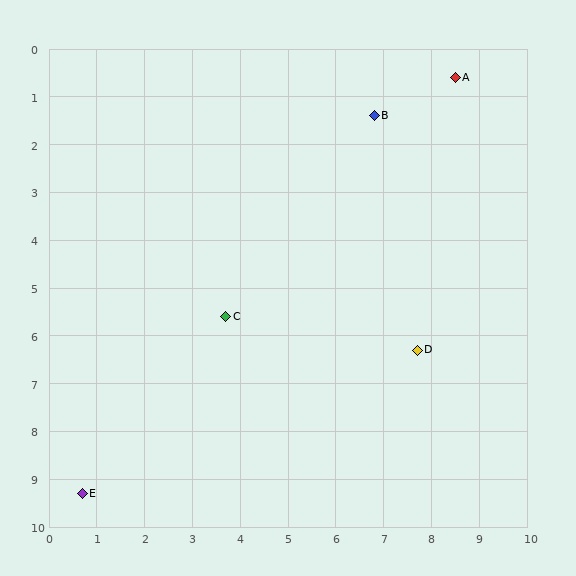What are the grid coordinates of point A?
Point A is at approximately (8.5, 0.6).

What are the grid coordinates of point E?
Point E is at approximately (0.7, 9.3).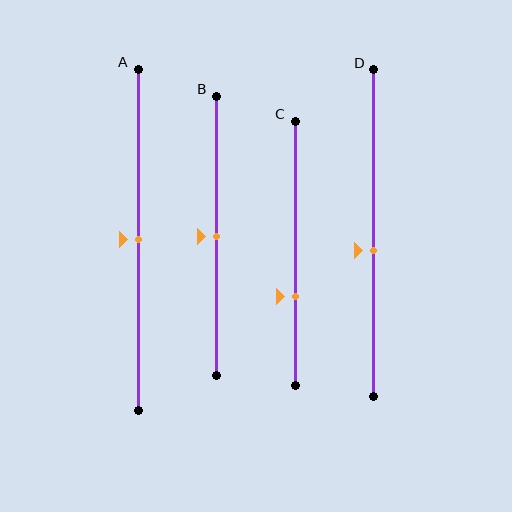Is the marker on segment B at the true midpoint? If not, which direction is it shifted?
Yes, the marker on segment B is at the true midpoint.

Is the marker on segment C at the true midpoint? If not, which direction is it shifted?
No, the marker on segment C is shifted downward by about 16% of the segment length.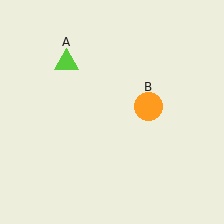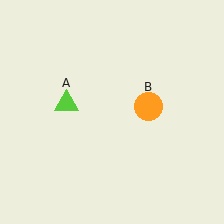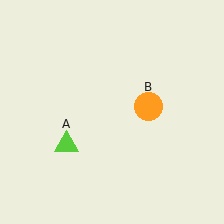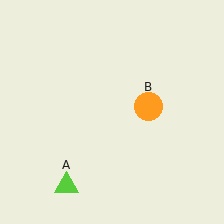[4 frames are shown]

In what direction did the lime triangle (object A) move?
The lime triangle (object A) moved down.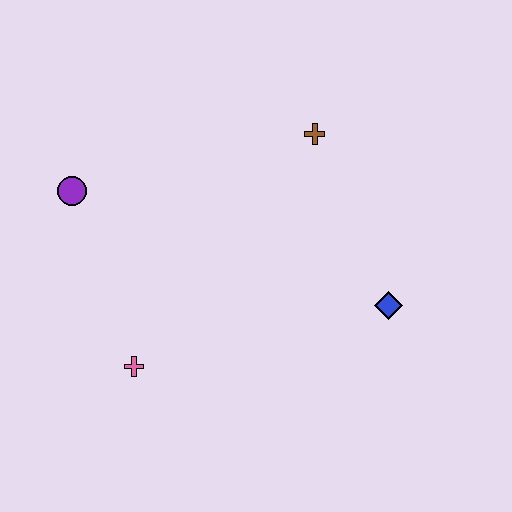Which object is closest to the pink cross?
The purple circle is closest to the pink cross.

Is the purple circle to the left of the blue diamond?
Yes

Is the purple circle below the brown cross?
Yes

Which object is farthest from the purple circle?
The blue diamond is farthest from the purple circle.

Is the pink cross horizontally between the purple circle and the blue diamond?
Yes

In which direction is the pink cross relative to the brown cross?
The pink cross is below the brown cross.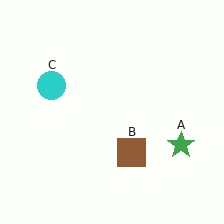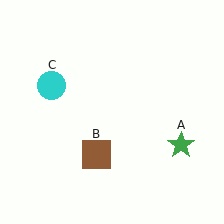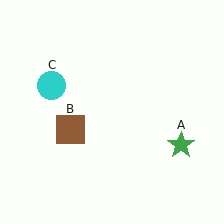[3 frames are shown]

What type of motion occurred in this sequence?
The brown square (object B) rotated clockwise around the center of the scene.